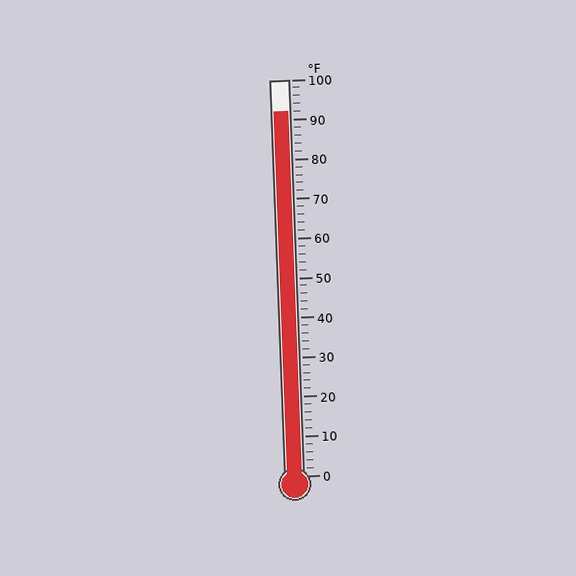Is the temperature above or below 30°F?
The temperature is above 30°F.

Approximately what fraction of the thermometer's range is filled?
The thermometer is filled to approximately 90% of its range.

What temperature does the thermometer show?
The thermometer shows approximately 92°F.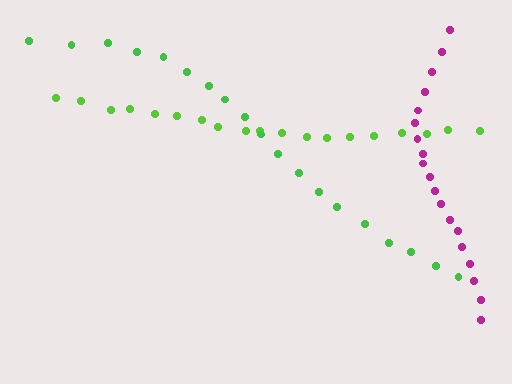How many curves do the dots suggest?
There are 3 distinct paths.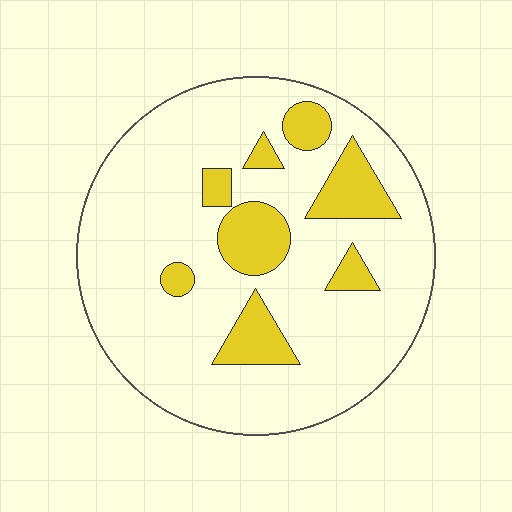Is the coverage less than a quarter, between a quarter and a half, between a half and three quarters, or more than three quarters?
Less than a quarter.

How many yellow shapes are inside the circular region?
8.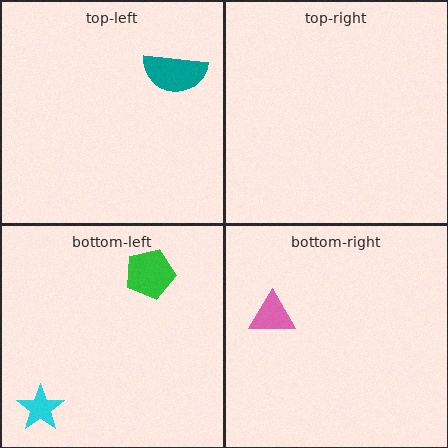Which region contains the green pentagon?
The bottom-left region.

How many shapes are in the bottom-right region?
1.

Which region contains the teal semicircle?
The top-left region.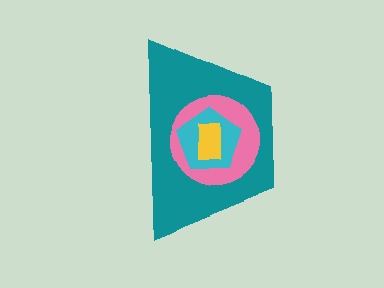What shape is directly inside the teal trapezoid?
The pink circle.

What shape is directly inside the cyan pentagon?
The yellow rectangle.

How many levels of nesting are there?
4.